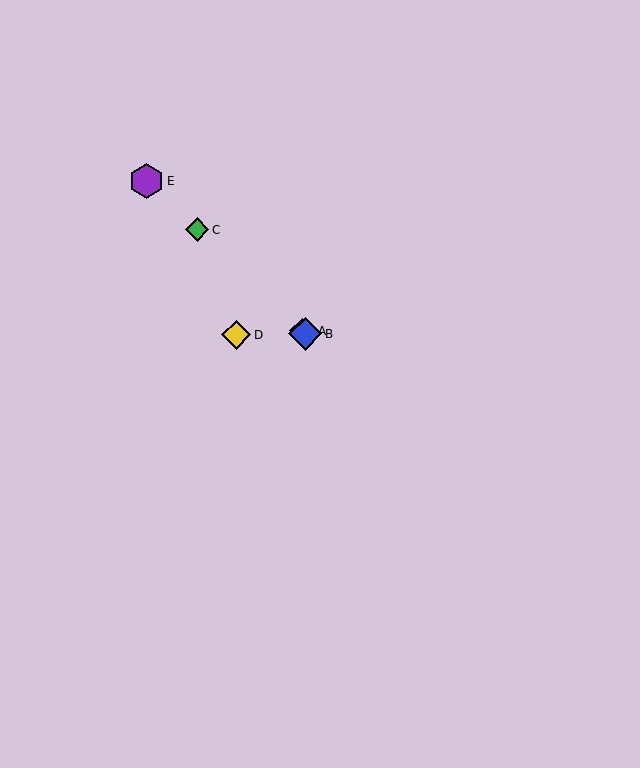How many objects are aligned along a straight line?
4 objects (A, B, C, E) are aligned along a straight line.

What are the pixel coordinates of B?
Object B is at (305, 334).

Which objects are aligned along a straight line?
Objects A, B, C, E are aligned along a straight line.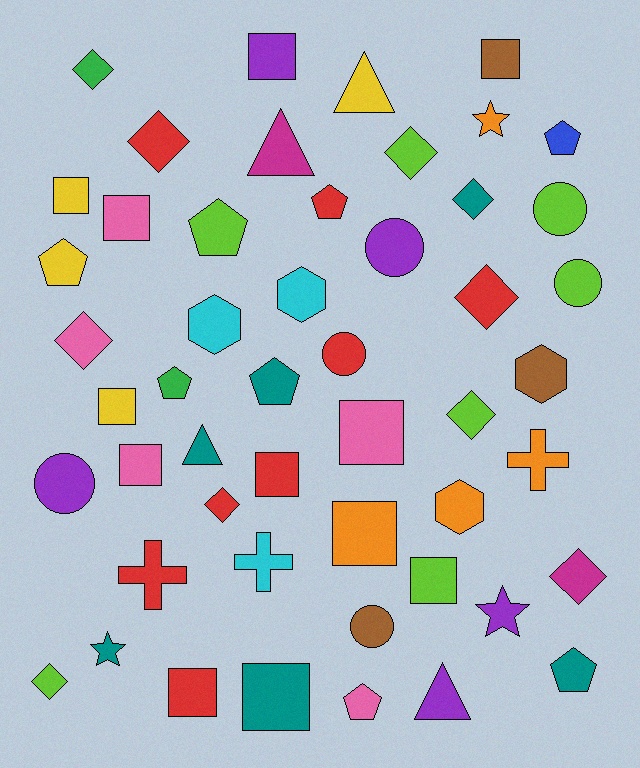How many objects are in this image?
There are 50 objects.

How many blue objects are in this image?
There is 1 blue object.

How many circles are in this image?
There are 6 circles.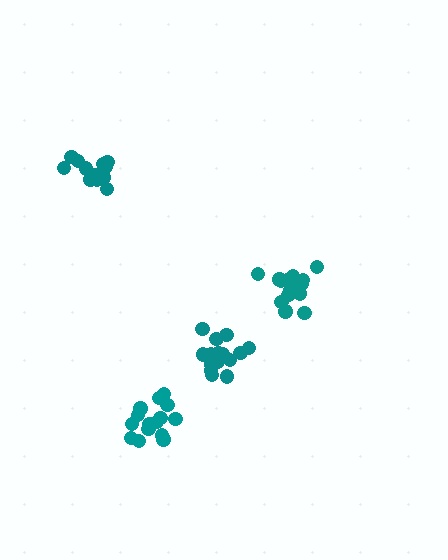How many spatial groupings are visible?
There are 4 spatial groupings.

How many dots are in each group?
Group 1: 14 dots, Group 2: 14 dots, Group 3: 16 dots, Group 4: 17 dots (61 total).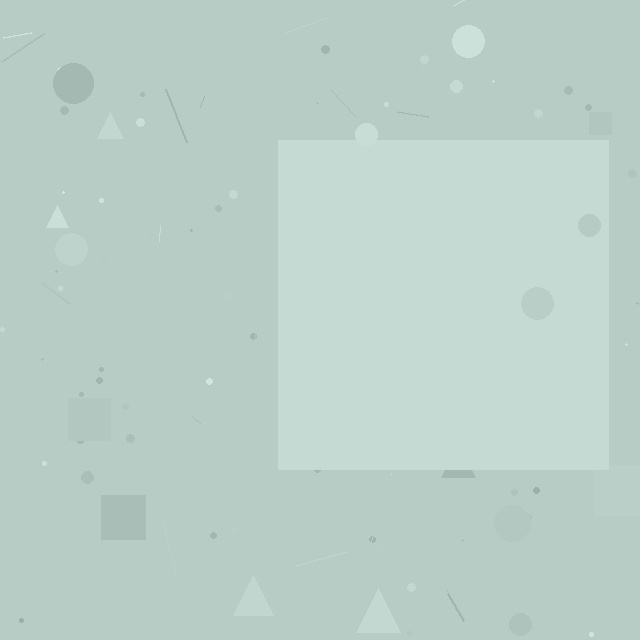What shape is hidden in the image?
A square is hidden in the image.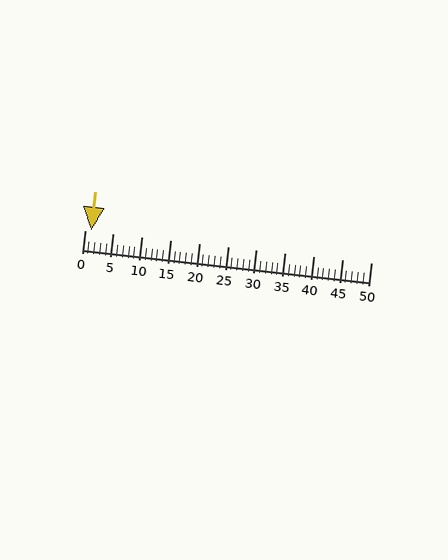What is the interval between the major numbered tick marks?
The major tick marks are spaced 5 units apart.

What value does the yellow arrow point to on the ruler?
The yellow arrow points to approximately 1.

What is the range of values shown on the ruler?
The ruler shows values from 0 to 50.